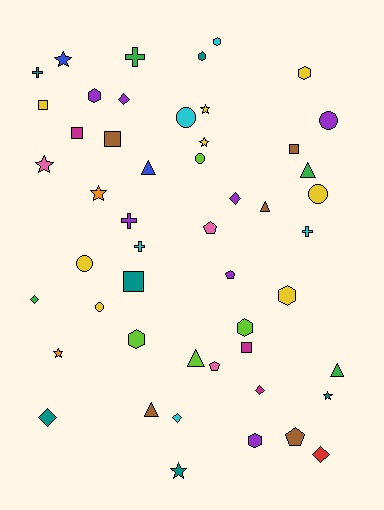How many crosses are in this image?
There are 5 crosses.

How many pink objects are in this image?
There are 3 pink objects.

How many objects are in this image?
There are 50 objects.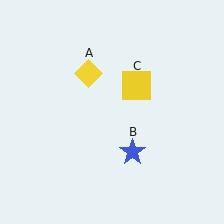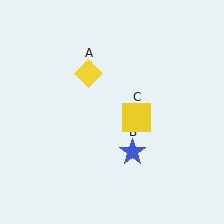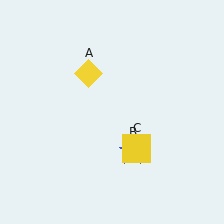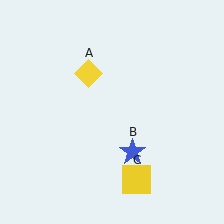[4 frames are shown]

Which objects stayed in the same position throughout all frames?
Yellow diamond (object A) and blue star (object B) remained stationary.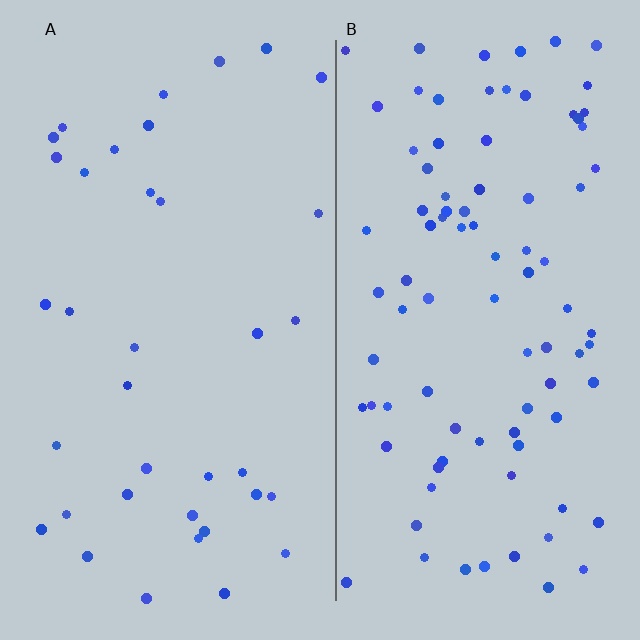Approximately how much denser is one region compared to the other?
Approximately 2.5× — region B over region A.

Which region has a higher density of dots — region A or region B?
B (the right).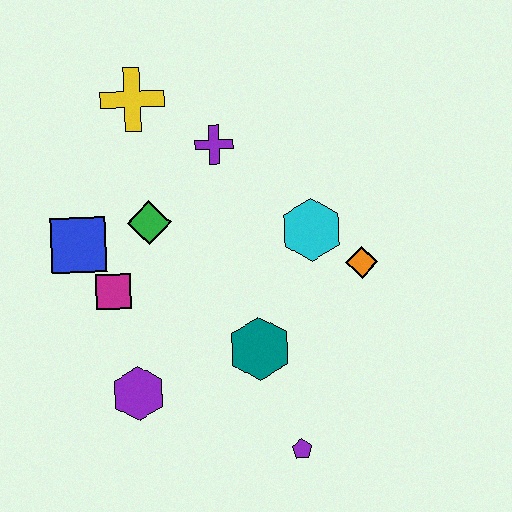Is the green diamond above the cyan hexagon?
Yes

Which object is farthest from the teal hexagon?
The yellow cross is farthest from the teal hexagon.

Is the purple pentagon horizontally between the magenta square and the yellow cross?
No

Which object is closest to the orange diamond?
The cyan hexagon is closest to the orange diamond.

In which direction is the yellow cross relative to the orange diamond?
The yellow cross is to the left of the orange diamond.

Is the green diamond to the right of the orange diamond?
No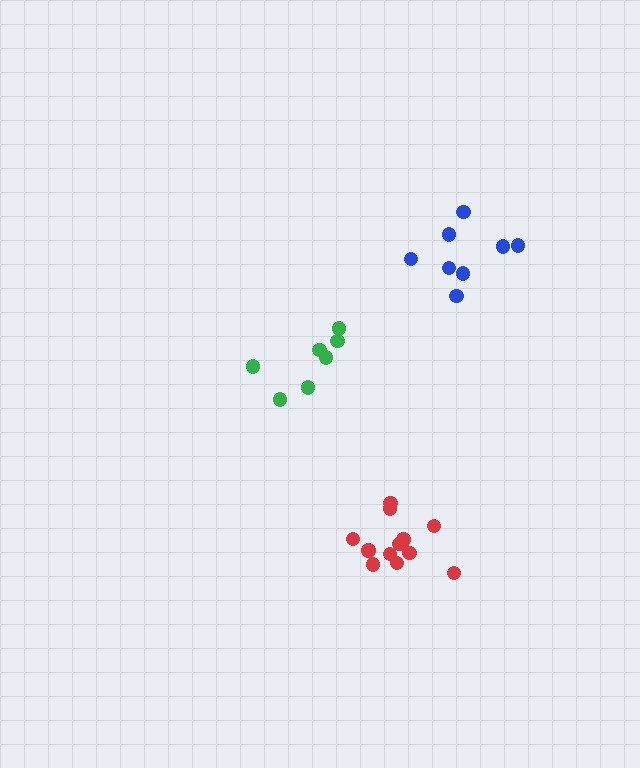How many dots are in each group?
Group 1: 13 dots, Group 2: 8 dots, Group 3: 7 dots (28 total).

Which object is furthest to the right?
The blue cluster is rightmost.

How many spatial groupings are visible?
There are 3 spatial groupings.